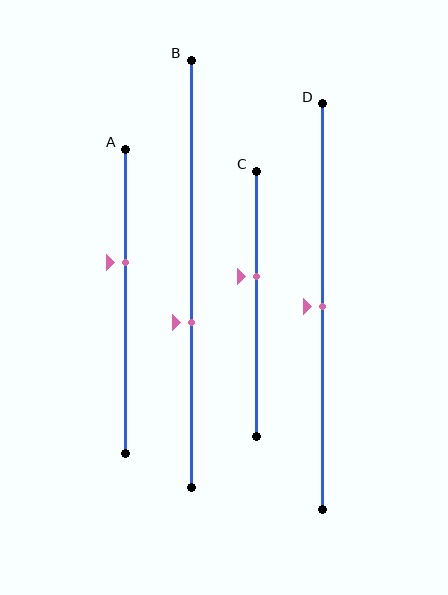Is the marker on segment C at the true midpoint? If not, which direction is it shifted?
No, the marker on segment C is shifted upward by about 10% of the segment length.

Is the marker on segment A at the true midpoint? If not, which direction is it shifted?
No, the marker on segment A is shifted upward by about 13% of the segment length.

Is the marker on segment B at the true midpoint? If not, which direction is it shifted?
No, the marker on segment B is shifted downward by about 12% of the segment length.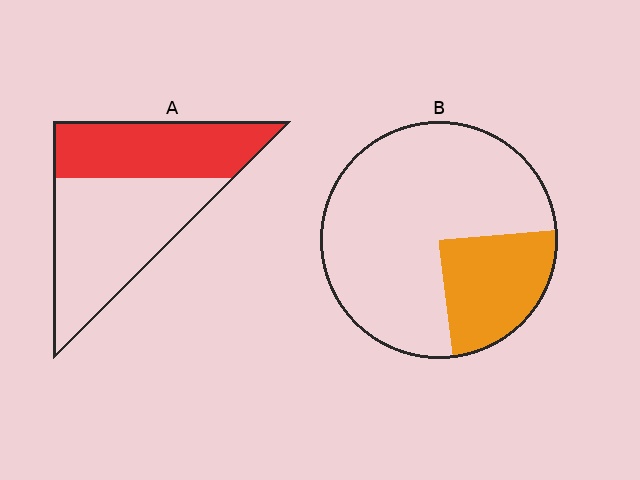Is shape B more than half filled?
No.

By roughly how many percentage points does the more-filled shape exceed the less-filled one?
By roughly 20 percentage points (A over B).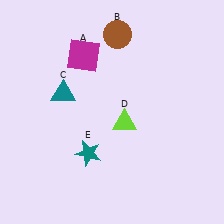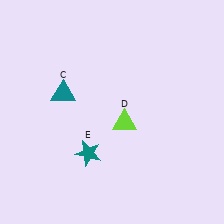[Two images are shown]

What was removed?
The brown circle (B), the magenta square (A) were removed in Image 2.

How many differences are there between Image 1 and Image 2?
There are 2 differences between the two images.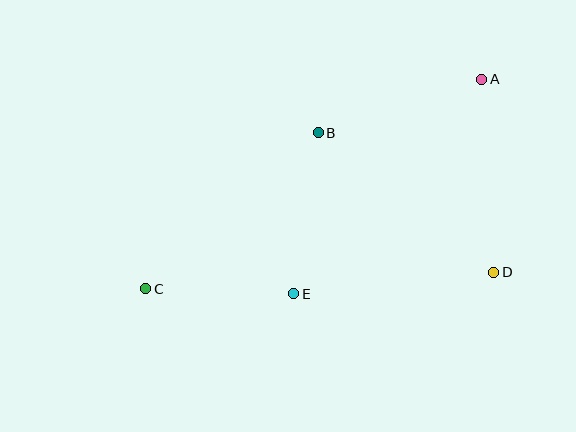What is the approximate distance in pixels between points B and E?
The distance between B and E is approximately 163 pixels.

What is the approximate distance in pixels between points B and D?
The distance between B and D is approximately 224 pixels.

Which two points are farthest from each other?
Points A and C are farthest from each other.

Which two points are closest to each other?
Points C and E are closest to each other.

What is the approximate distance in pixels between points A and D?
The distance between A and D is approximately 193 pixels.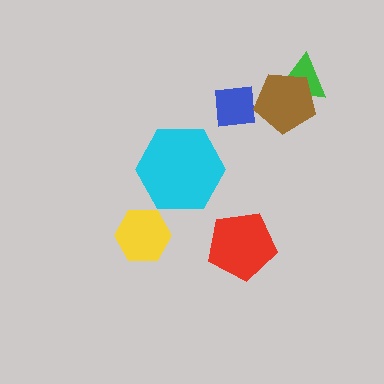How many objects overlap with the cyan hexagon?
0 objects overlap with the cyan hexagon.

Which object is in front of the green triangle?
The brown pentagon is in front of the green triangle.